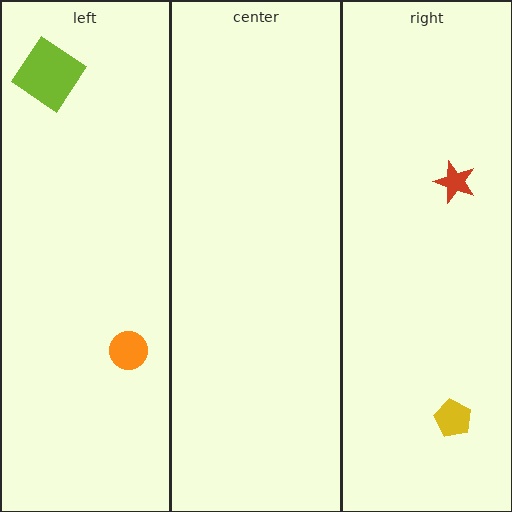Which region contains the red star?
The right region.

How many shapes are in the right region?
2.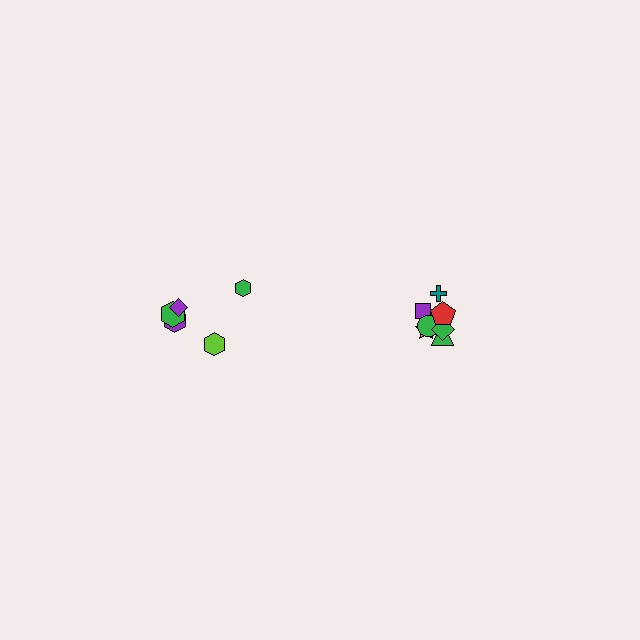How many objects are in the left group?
There are 5 objects.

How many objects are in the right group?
There are 8 objects.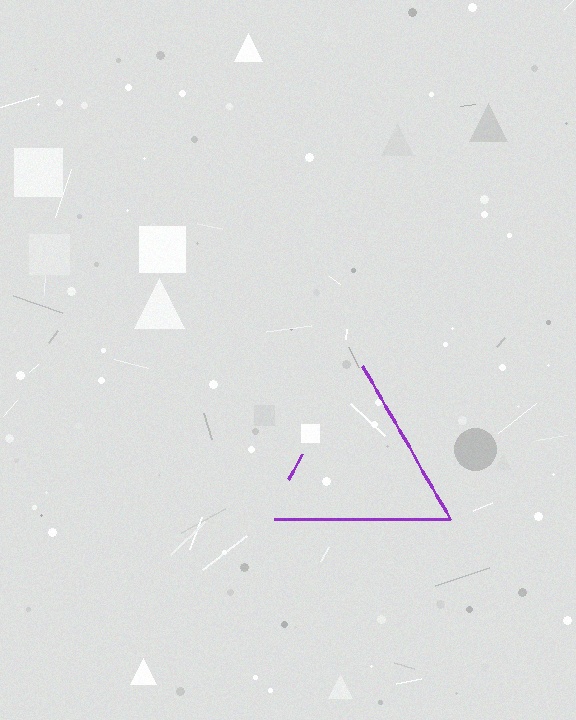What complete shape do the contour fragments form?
The contour fragments form a triangle.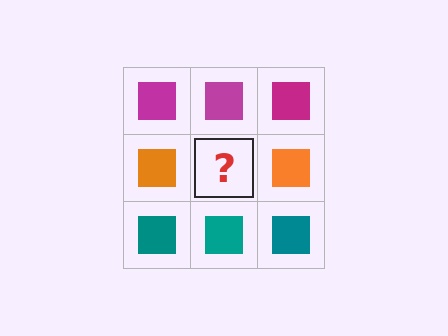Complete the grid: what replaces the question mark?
The question mark should be replaced with an orange square.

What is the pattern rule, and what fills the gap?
The rule is that each row has a consistent color. The gap should be filled with an orange square.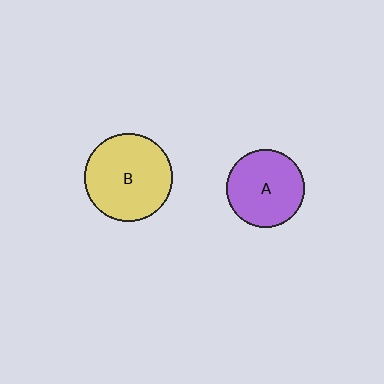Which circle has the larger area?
Circle B (yellow).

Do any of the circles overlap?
No, none of the circles overlap.